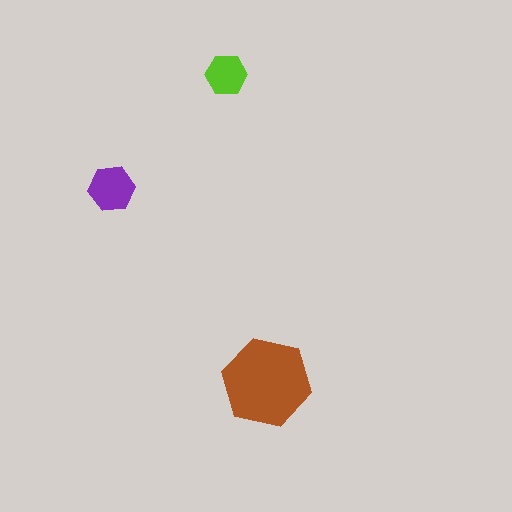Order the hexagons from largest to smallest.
the brown one, the purple one, the lime one.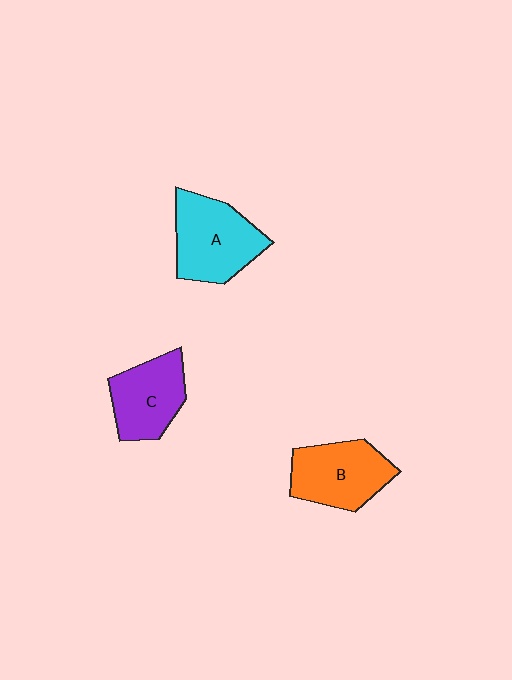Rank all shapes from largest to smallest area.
From largest to smallest: A (cyan), B (orange), C (purple).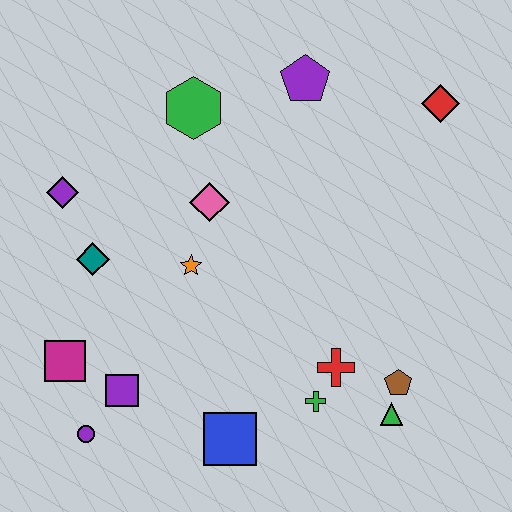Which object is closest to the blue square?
The green cross is closest to the blue square.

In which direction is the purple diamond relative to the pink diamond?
The purple diamond is to the left of the pink diamond.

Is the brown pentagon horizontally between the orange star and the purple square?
No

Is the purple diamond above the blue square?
Yes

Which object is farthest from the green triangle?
The purple diamond is farthest from the green triangle.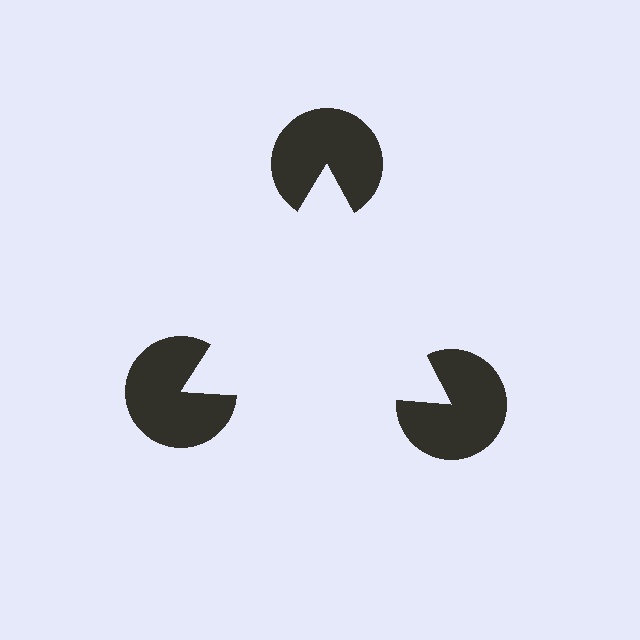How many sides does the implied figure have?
3 sides.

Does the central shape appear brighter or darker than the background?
It typically appears slightly brighter than the background, even though no actual brightness change is drawn.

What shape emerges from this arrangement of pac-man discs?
An illusory triangle — its edges are inferred from the aligned wedge cuts in the pac-man discs, not physically drawn.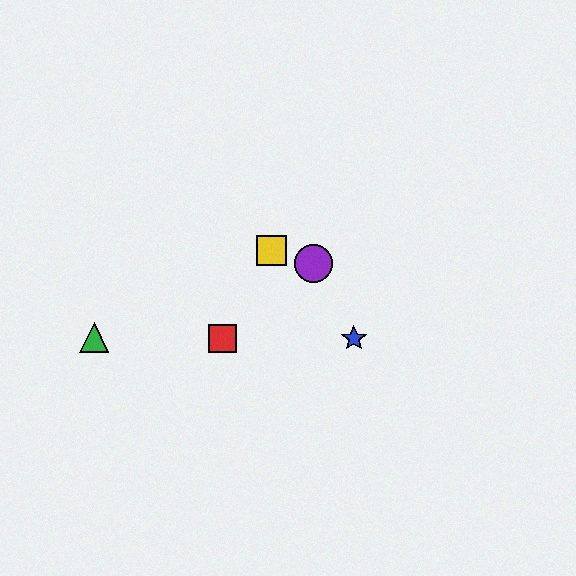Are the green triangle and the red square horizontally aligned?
Yes, both are at y≈338.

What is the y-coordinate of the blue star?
The blue star is at y≈339.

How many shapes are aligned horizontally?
3 shapes (the red square, the blue star, the green triangle) are aligned horizontally.